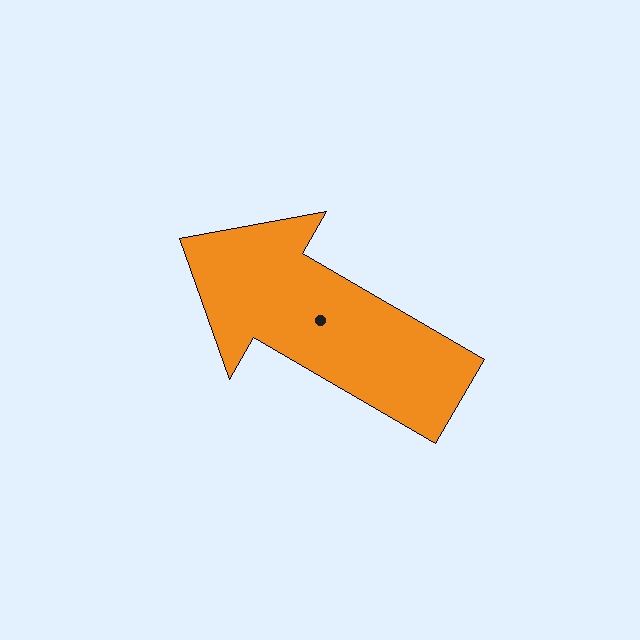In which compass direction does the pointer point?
Northwest.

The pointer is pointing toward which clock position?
Roughly 10 o'clock.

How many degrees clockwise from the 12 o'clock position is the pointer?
Approximately 300 degrees.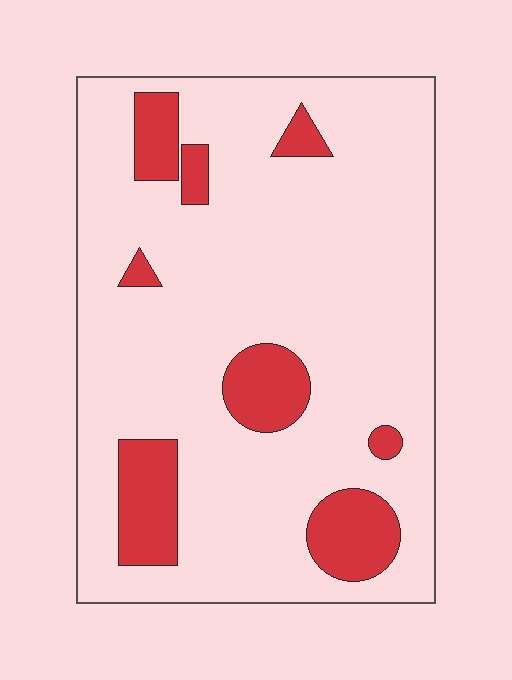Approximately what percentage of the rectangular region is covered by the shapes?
Approximately 15%.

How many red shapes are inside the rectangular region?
8.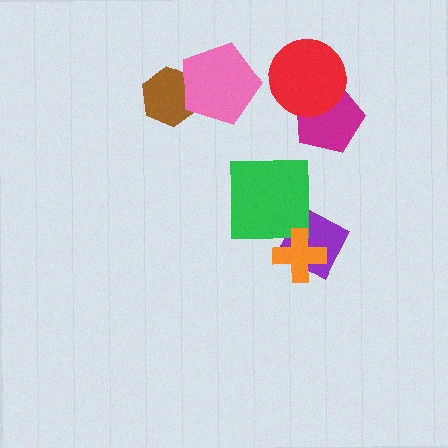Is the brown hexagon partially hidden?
Yes, it is partially covered by another shape.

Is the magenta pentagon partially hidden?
Yes, it is partially covered by another shape.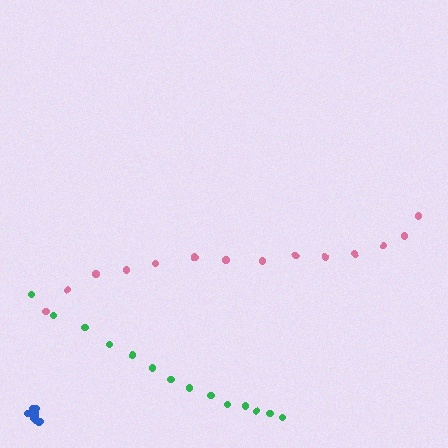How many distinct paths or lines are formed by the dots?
There are 3 distinct paths.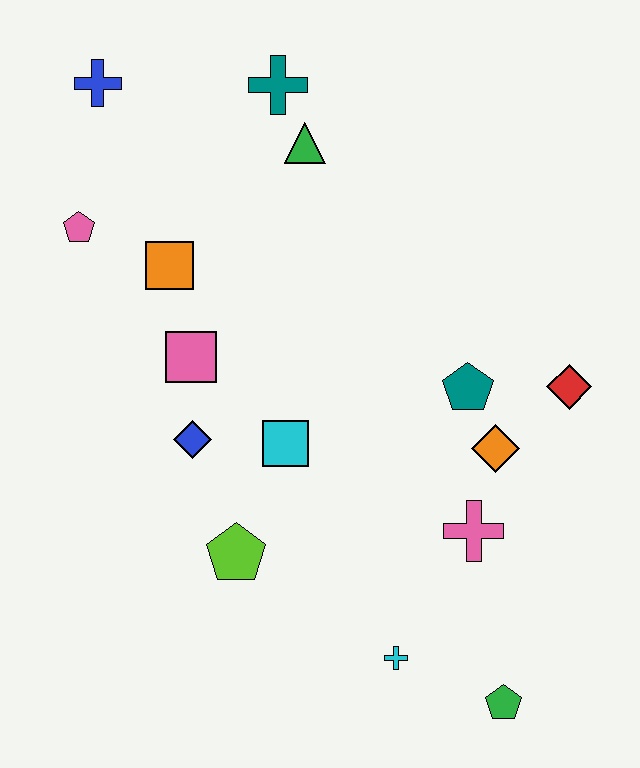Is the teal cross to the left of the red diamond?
Yes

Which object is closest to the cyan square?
The blue diamond is closest to the cyan square.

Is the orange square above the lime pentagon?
Yes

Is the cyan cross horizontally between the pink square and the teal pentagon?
Yes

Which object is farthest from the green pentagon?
The blue cross is farthest from the green pentagon.